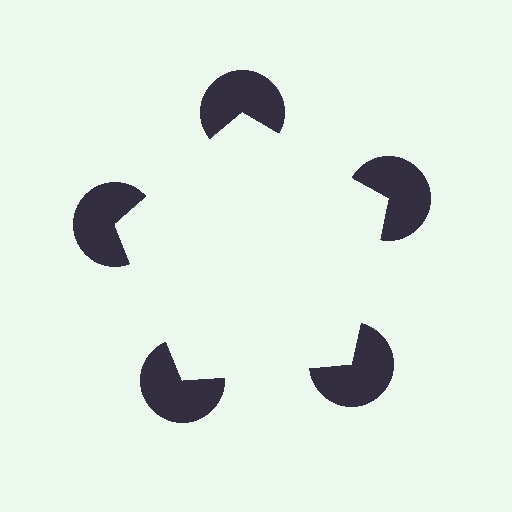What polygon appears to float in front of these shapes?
An illusory pentagon — its edges are inferred from the aligned wedge cuts in the pac-man discs, not physically drawn.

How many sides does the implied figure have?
5 sides.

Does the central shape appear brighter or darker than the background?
It typically appears slightly brighter than the background, even though no actual brightness change is drawn.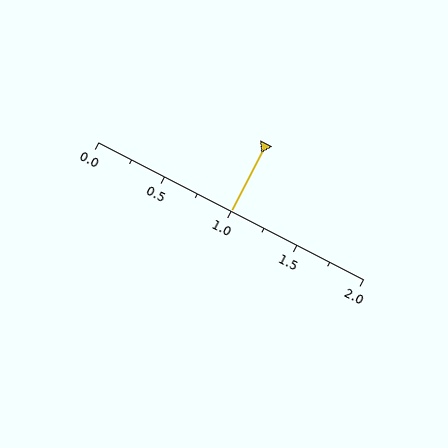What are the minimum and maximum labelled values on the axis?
The axis runs from 0.0 to 2.0.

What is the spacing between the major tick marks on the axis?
The major ticks are spaced 0.5 apart.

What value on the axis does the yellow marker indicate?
The marker indicates approximately 1.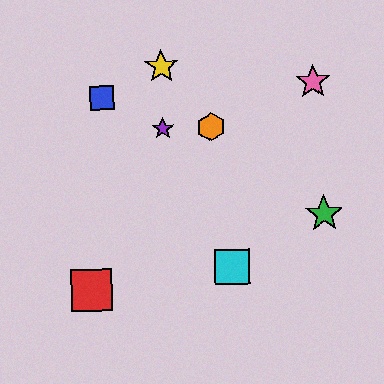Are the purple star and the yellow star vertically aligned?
Yes, both are at x≈163.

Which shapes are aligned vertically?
The yellow star, the purple star are aligned vertically.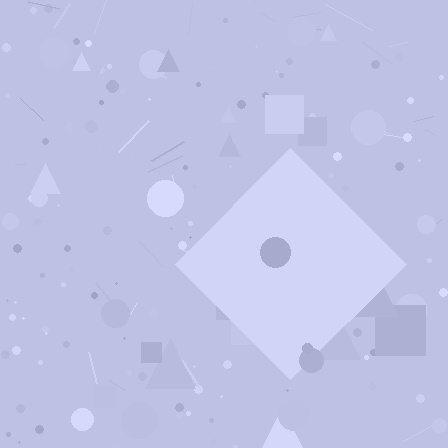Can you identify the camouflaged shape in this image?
The camouflaged shape is a diamond.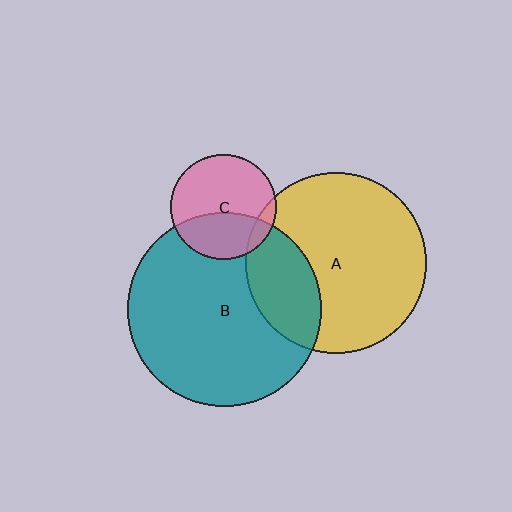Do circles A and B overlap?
Yes.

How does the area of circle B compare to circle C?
Approximately 3.4 times.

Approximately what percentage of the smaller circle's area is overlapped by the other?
Approximately 25%.